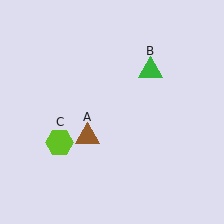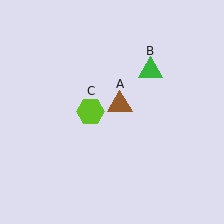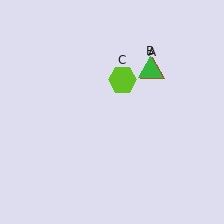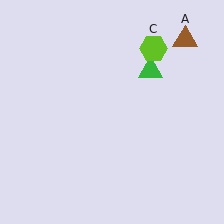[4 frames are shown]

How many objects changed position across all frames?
2 objects changed position: brown triangle (object A), lime hexagon (object C).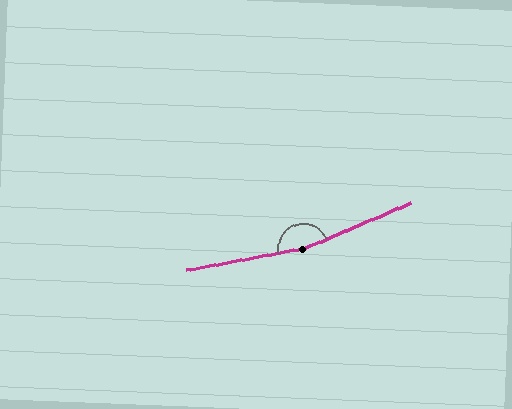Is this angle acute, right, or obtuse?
It is obtuse.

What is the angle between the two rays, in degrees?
Approximately 167 degrees.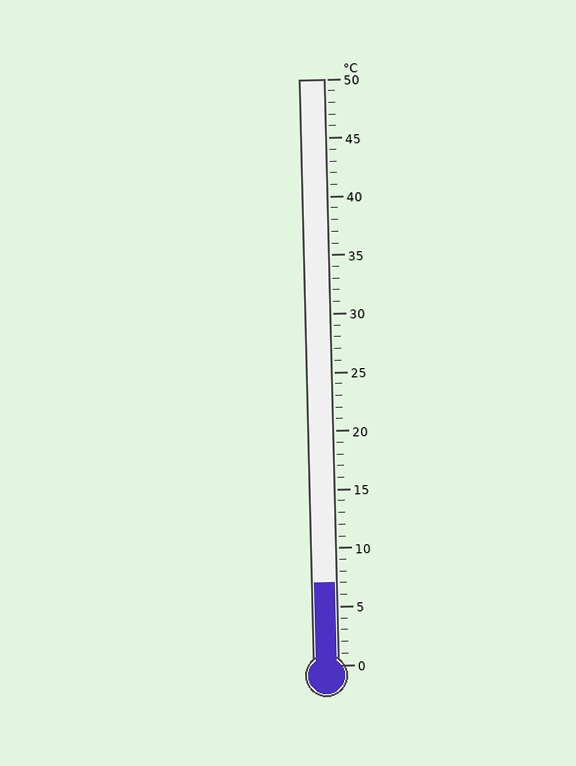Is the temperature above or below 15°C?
The temperature is below 15°C.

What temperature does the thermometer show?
The thermometer shows approximately 7°C.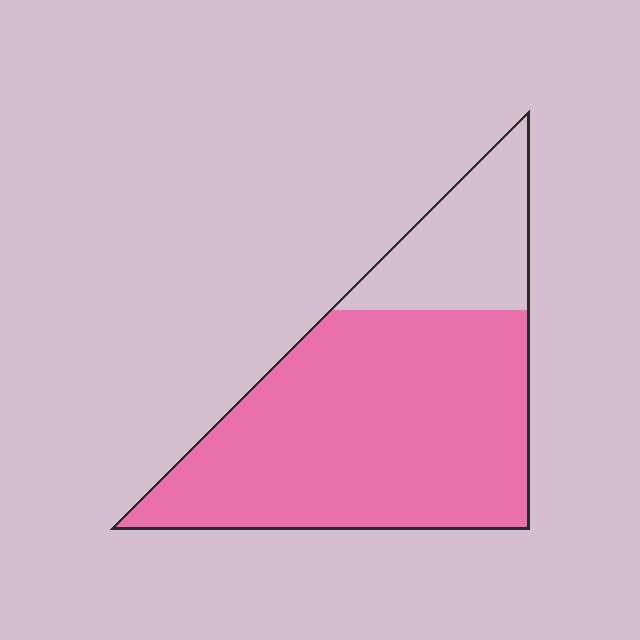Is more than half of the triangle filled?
Yes.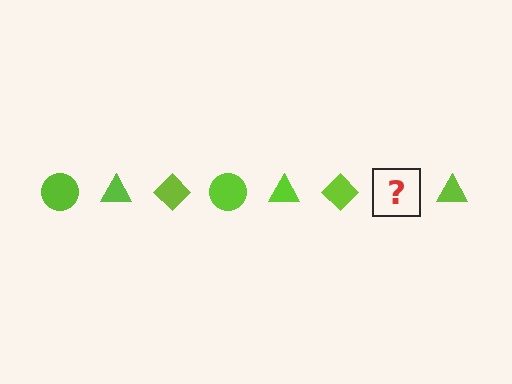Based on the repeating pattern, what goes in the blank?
The blank should be a lime circle.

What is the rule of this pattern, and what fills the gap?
The rule is that the pattern cycles through circle, triangle, diamond shapes in lime. The gap should be filled with a lime circle.